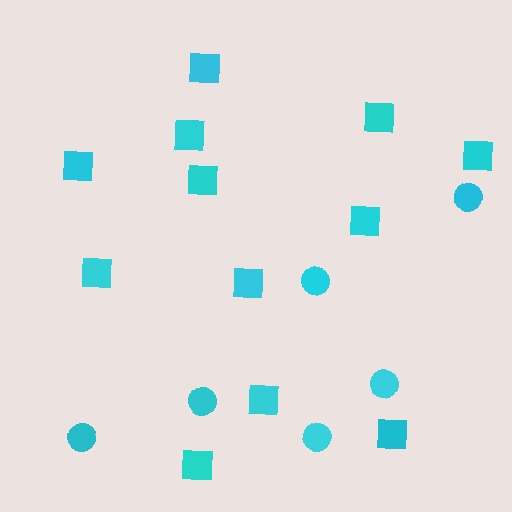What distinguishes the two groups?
There are 2 groups: one group of squares (12) and one group of circles (6).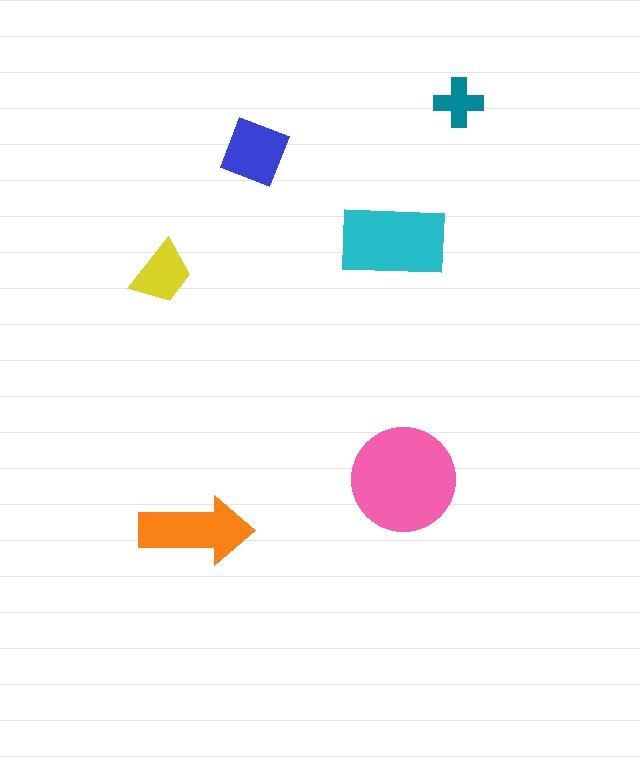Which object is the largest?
The pink circle.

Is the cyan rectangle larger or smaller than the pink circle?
Smaller.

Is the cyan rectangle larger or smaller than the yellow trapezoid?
Larger.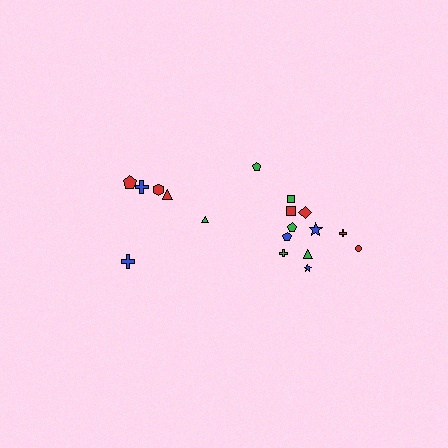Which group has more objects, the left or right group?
The right group.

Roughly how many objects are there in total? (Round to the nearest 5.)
Roughly 20 objects in total.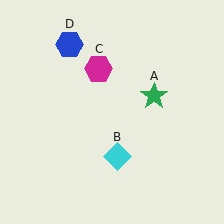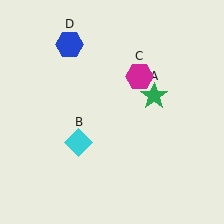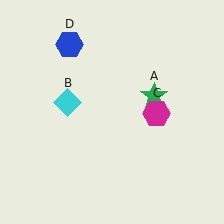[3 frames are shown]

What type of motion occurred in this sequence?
The cyan diamond (object B), magenta hexagon (object C) rotated clockwise around the center of the scene.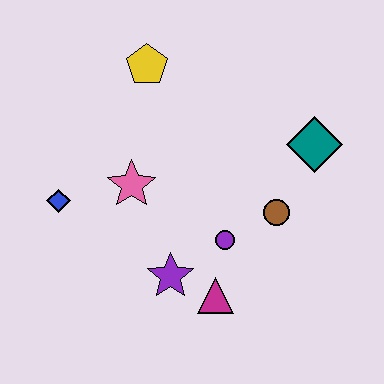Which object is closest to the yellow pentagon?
The pink star is closest to the yellow pentagon.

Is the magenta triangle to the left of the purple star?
No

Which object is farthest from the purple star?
The yellow pentagon is farthest from the purple star.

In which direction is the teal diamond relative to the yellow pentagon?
The teal diamond is to the right of the yellow pentagon.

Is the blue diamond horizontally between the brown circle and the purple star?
No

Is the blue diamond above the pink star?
No